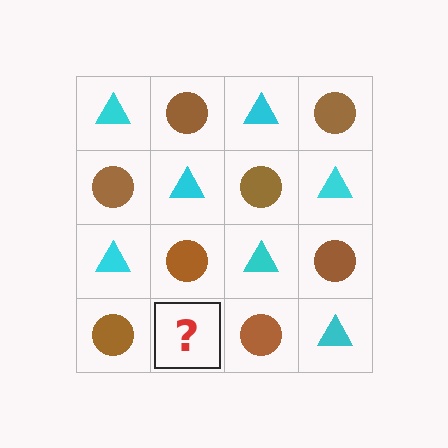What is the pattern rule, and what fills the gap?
The rule is that it alternates cyan triangle and brown circle in a checkerboard pattern. The gap should be filled with a cyan triangle.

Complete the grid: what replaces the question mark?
The question mark should be replaced with a cyan triangle.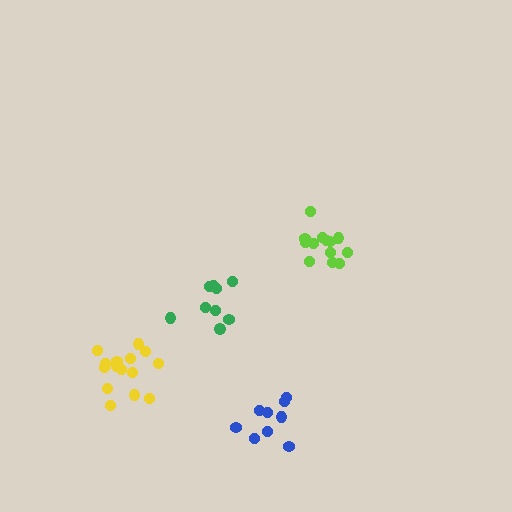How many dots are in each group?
Group 1: 13 dots, Group 2: 9 dots, Group 3: 15 dots, Group 4: 9 dots (46 total).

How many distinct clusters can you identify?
There are 4 distinct clusters.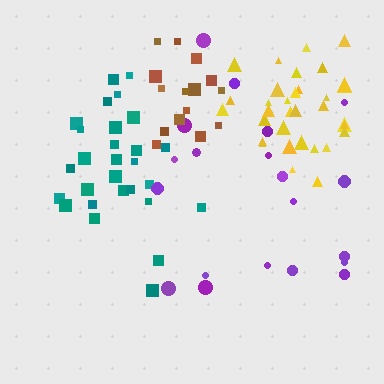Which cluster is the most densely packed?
Teal.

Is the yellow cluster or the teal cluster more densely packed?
Teal.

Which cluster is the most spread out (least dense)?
Purple.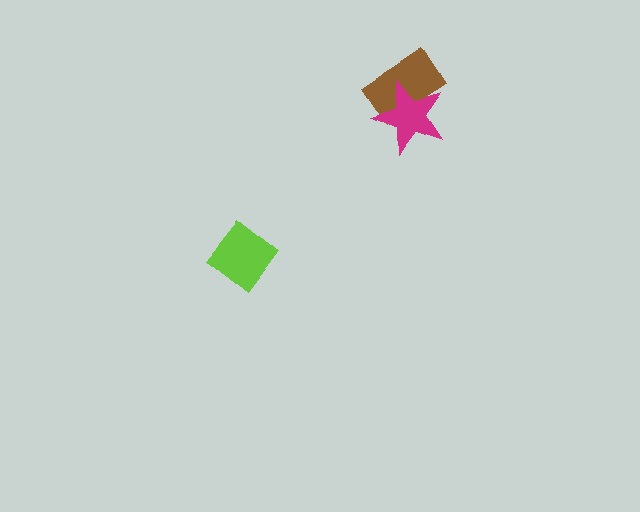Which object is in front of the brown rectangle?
The magenta star is in front of the brown rectangle.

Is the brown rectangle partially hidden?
Yes, it is partially covered by another shape.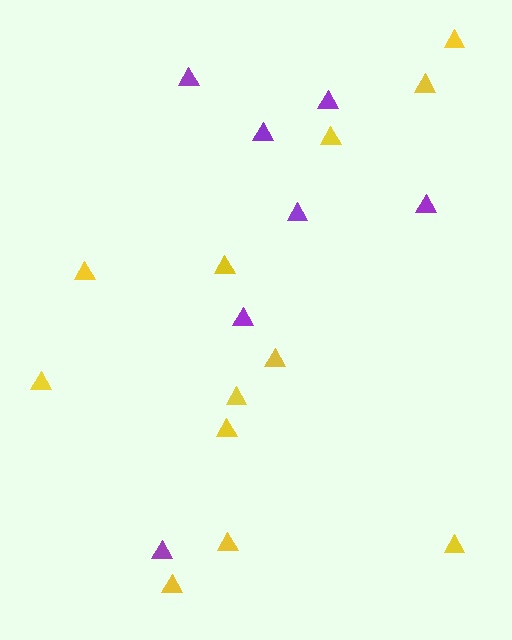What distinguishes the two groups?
There are 2 groups: one group of yellow triangles (12) and one group of purple triangles (7).